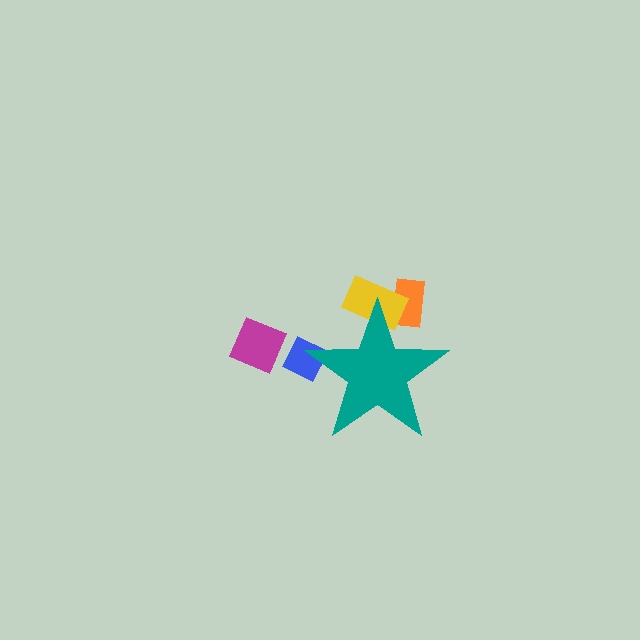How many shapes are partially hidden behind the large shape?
3 shapes are partially hidden.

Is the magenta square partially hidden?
No, the magenta square is fully visible.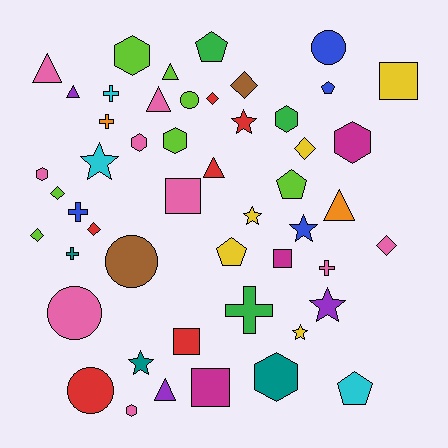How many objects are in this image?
There are 50 objects.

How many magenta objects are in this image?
There are 3 magenta objects.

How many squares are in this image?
There are 5 squares.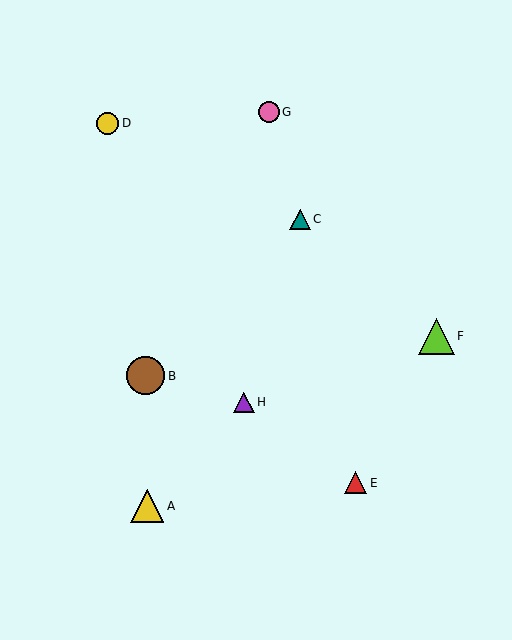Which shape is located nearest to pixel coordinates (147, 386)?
The brown circle (labeled B) at (146, 376) is nearest to that location.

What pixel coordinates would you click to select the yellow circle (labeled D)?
Click at (108, 123) to select the yellow circle D.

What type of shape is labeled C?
Shape C is a teal triangle.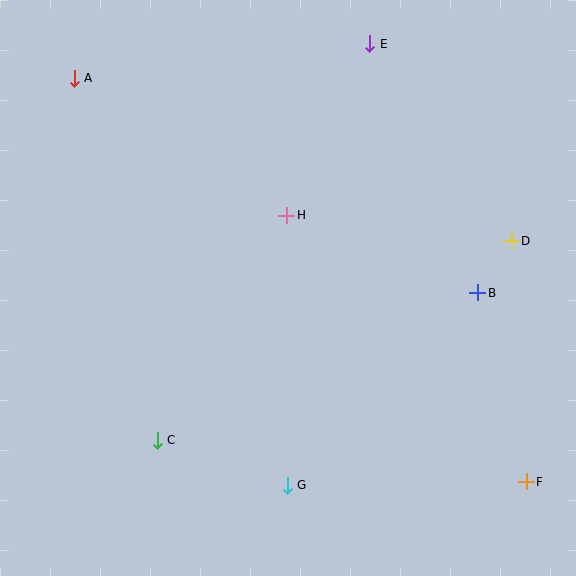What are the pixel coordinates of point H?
Point H is at (287, 215).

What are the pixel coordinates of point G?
Point G is at (287, 485).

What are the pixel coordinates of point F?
Point F is at (526, 482).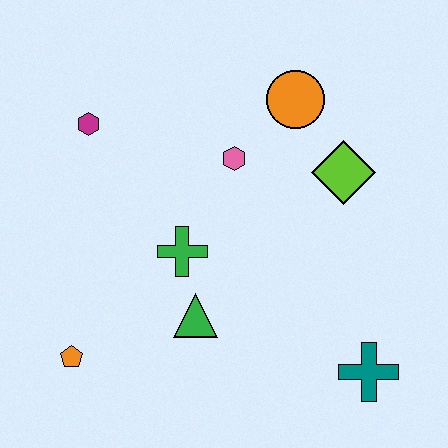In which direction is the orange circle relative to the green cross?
The orange circle is above the green cross.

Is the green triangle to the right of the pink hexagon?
No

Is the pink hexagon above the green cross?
Yes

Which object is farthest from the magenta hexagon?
The teal cross is farthest from the magenta hexagon.